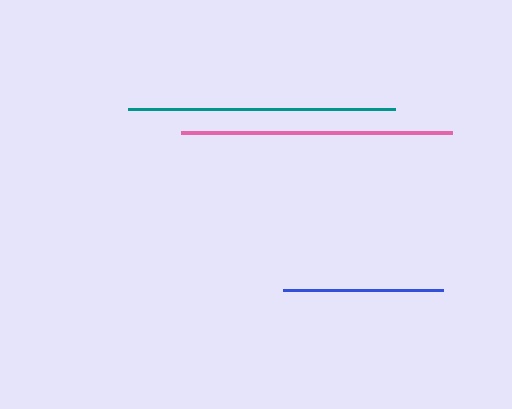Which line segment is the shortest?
The blue line is the shortest at approximately 159 pixels.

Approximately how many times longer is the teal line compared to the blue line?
The teal line is approximately 1.7 times the length of the blue line.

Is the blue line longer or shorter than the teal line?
The teal line is longer than the blue line.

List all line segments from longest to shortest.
From longest to shortest: pink, teal, blue.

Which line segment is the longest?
The pink line is the longest at approximately 271 pixels.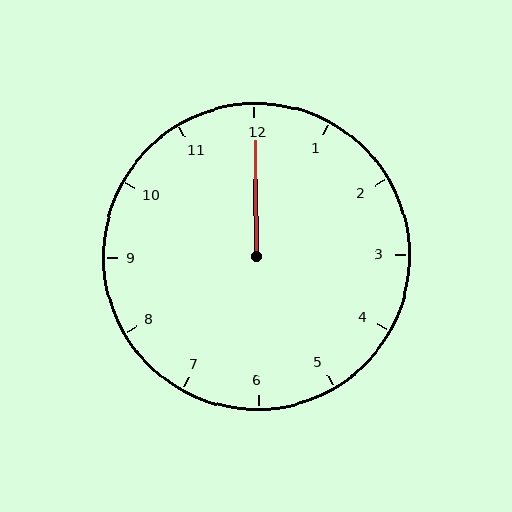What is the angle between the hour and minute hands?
Approximately 0 degrees.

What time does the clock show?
12:00.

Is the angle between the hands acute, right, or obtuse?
It is acute.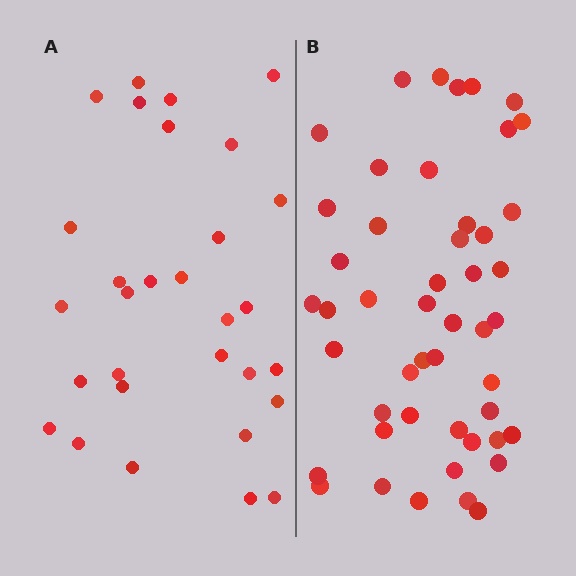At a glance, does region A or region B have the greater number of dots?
Region B (the right region) has more dots.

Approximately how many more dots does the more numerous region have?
Region B has approximately 20 more dots than region A.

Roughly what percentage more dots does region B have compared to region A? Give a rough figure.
About 60% more.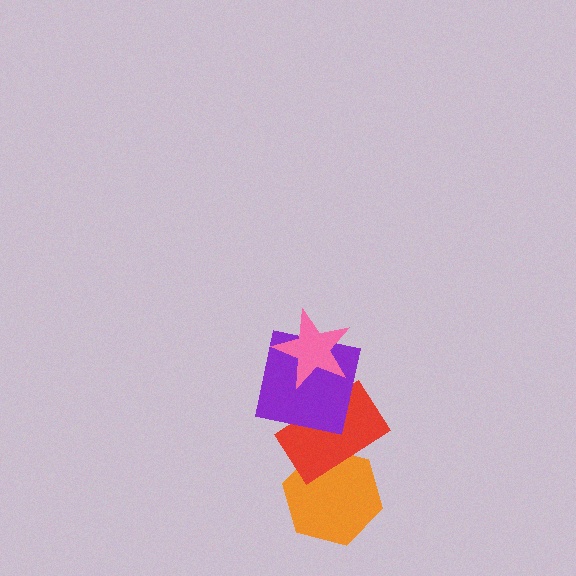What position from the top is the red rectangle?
The red rectangle is 3rd from the top.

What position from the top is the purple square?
The purple square is 2nd from the top.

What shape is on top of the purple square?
The pink star is on top of the purple square.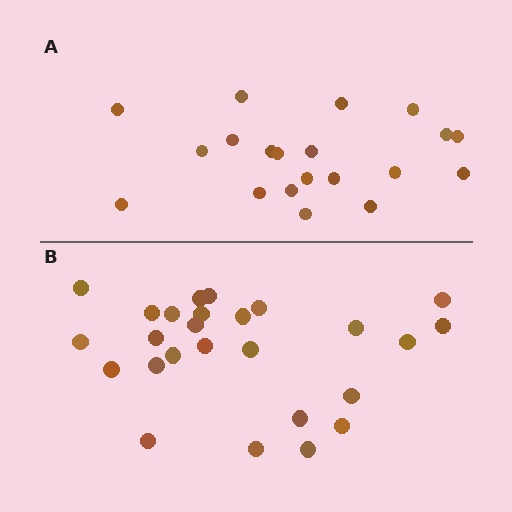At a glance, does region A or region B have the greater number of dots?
Region B (the bottom region) has more dots.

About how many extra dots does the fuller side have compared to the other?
Region B has about 6 more dots than region A.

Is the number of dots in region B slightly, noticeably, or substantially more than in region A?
Region B has noticeably more, but not dramatically so. The ratio is roughly 1.3 to 1.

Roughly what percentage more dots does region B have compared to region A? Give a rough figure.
About 30% more.